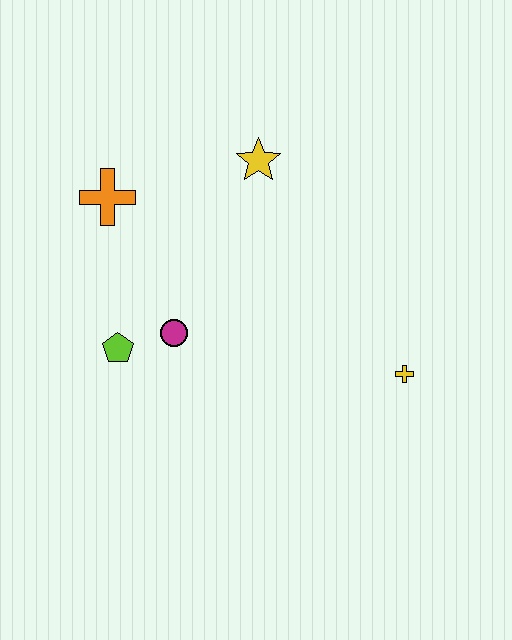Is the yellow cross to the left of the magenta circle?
No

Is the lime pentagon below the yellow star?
Yes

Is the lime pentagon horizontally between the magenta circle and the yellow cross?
No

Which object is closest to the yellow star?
The orange cross is closest to the yellow star.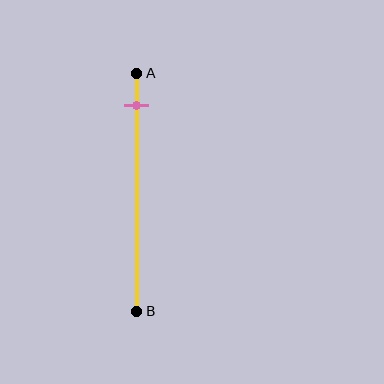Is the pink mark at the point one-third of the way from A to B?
No, the mark is at about 15% from A, not at the 33% one-third point.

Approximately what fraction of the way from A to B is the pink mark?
The pink mark is approximately 15% of the way from A to B.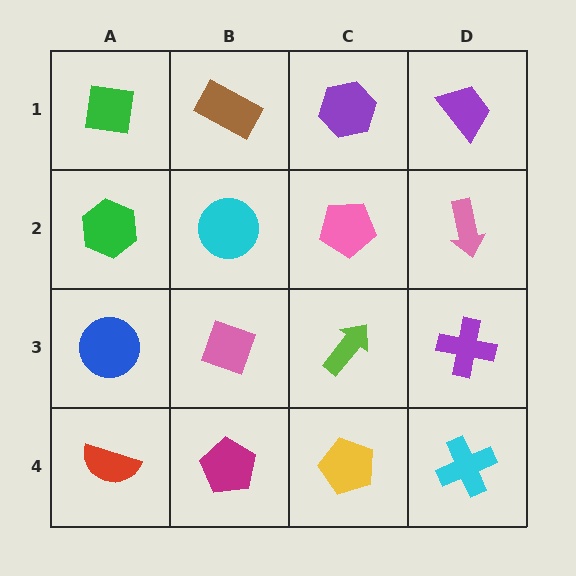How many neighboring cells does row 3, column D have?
3.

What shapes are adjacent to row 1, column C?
A pink pentagon (row 2, column C), a brown rectangle (row 1, column B), a purple trapezoid (row 1, column D).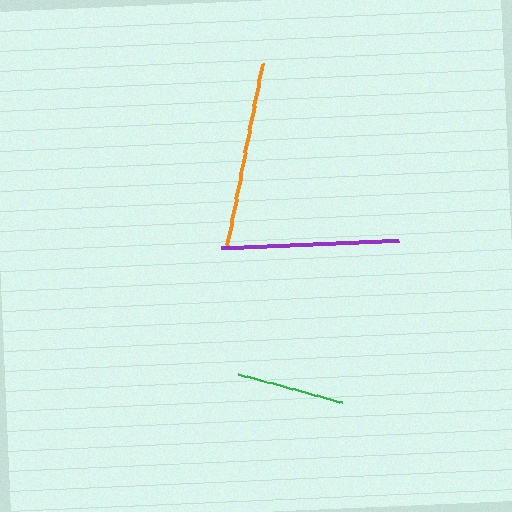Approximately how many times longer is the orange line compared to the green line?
The orange line is approximately 1.7 times the length of the green line.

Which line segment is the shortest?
The green line is the shortest at approximately 108 pixels.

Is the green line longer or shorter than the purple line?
The purple line is longer than the green line.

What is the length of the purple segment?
The purple segment is approximately 177 pixels long.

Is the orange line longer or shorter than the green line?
The orange line is longer than the green line.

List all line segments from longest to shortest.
From longest to shortest: orange, purple, green.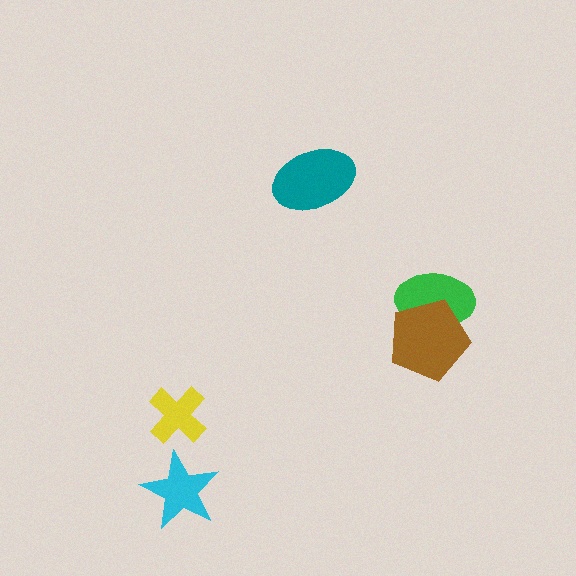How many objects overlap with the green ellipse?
1 object overlaps with the green ellipse.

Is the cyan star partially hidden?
No, no other shape covers it.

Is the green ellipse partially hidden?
Yes, it is partially covered by another shape.